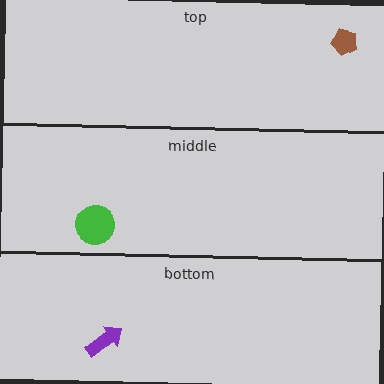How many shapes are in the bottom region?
1.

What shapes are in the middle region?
The green circle.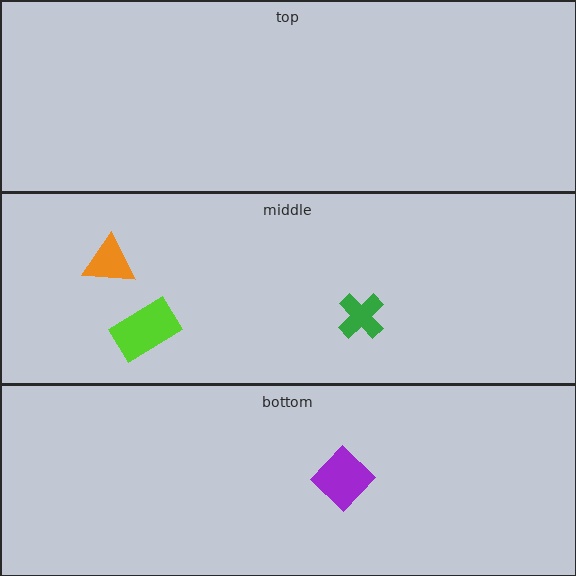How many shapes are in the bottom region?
1.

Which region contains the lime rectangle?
The middle region.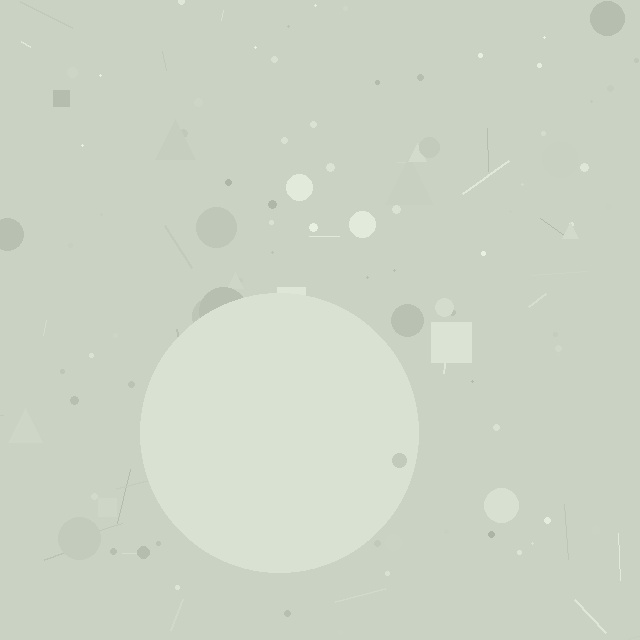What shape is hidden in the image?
A circle is hidden in the image.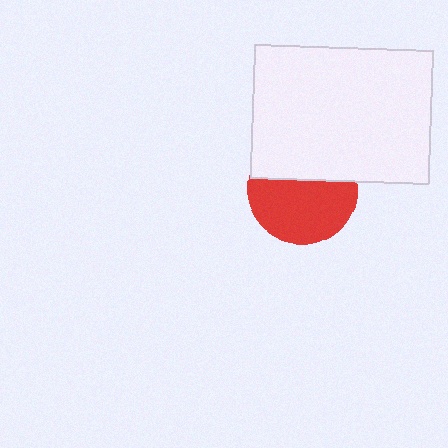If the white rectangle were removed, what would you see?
You would see the complete red circle.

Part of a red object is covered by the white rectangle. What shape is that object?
It is a circle.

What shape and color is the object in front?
The object in front is a white rectangle.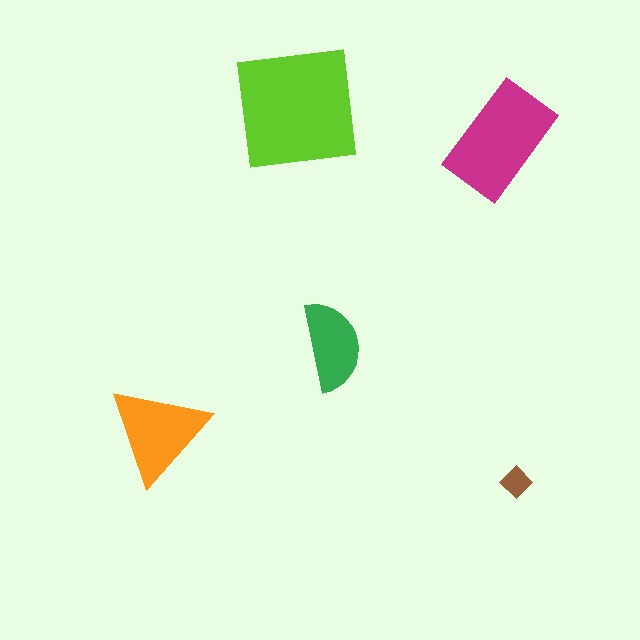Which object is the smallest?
The brown diamond.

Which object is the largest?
The lime square.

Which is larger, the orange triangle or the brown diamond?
The orange triangle.